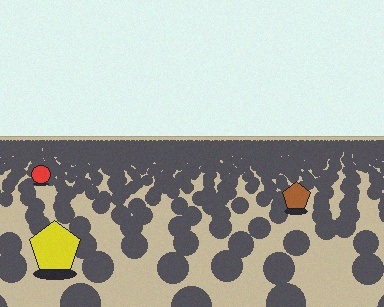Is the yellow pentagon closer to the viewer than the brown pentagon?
Yes. The yellow pentagon is closer — you can tell from the texture gradient: the ground texture is coarser near it.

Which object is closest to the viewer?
The yellow pentagon is closest. The texture marks near it are larger and more spread out.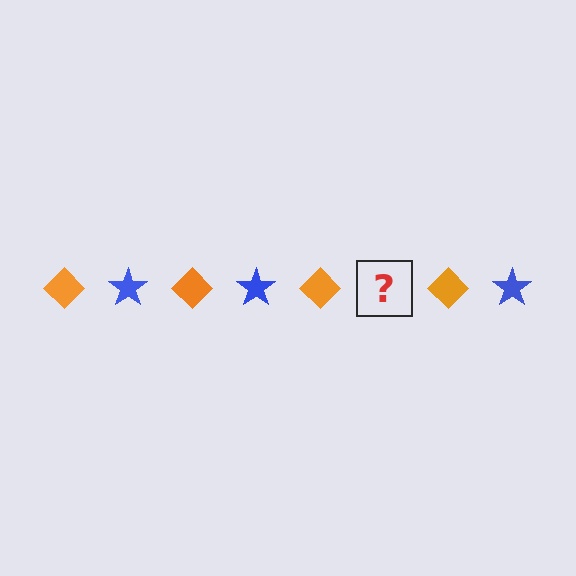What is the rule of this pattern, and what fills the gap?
The rule is that the pattern alternates between orange diamond and blue star. The gap should be filled with a blue star.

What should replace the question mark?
The question mark should be replaced with a blue star.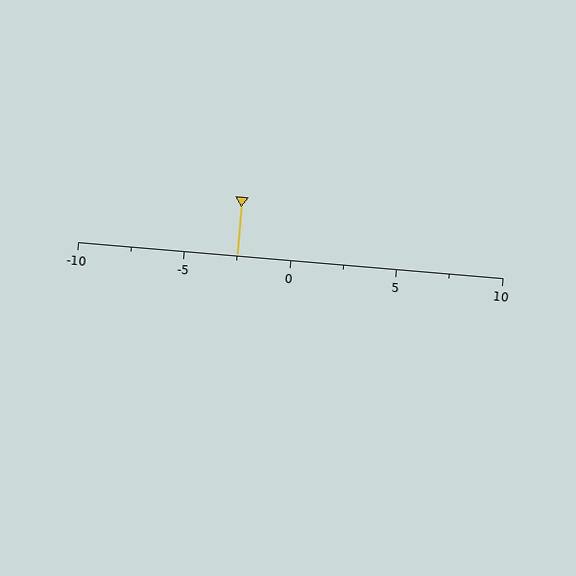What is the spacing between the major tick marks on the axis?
The major ticks are spaced 5 apart.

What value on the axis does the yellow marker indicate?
The marker indicates approximately -2.5.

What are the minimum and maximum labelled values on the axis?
The axis runs from -10 to 10.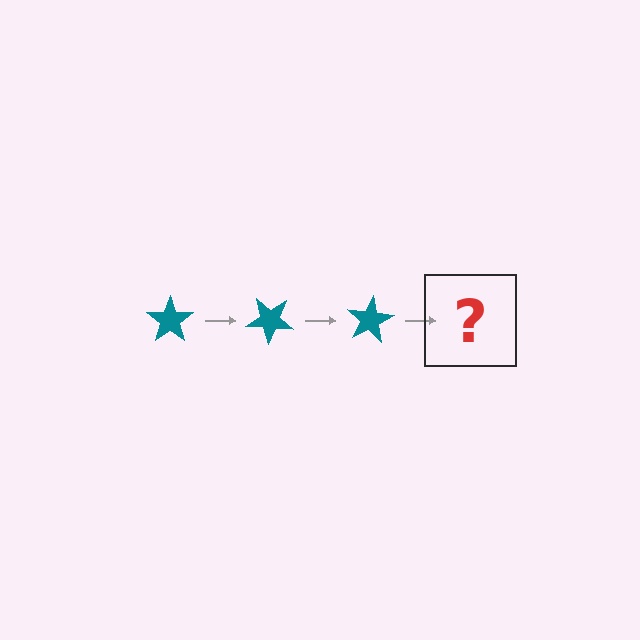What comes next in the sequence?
The next element should be a teal star rotated 120 degrees.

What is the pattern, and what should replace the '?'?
The pattern is that the star rotates 40 degrees each step. The '?' should be a teal star rotated 120 degrees.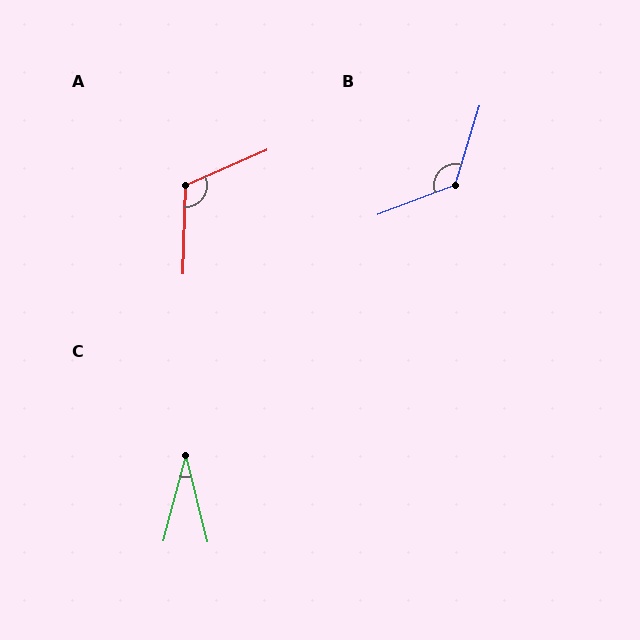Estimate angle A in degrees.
Approximately 115 degrees.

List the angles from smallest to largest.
C (29°), A (115°), B (128°).